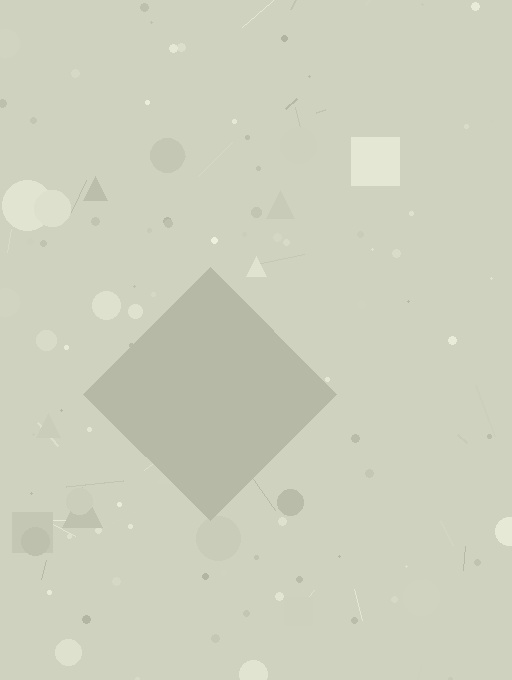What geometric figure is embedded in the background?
A diamond is embedded in the background.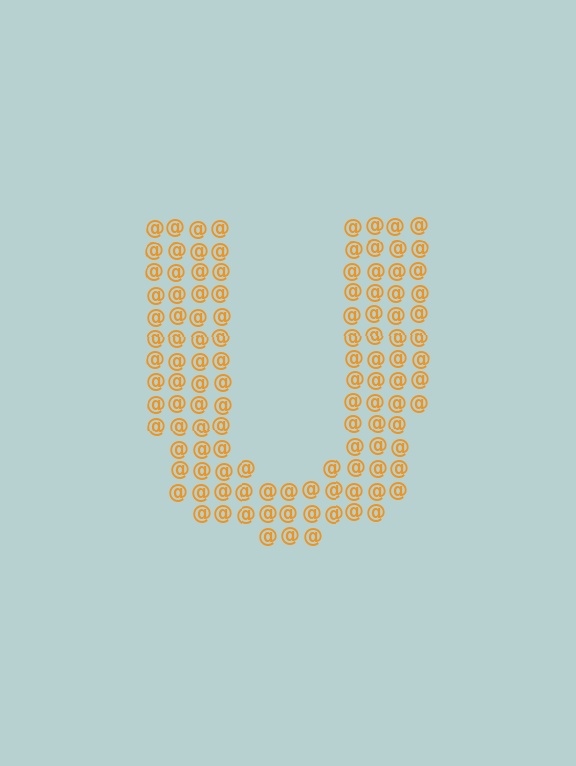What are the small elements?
The small elements are at signs.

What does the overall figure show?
The overall figure shows the letter U.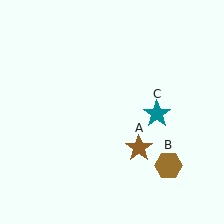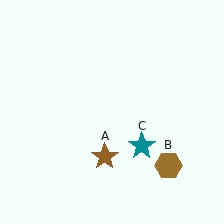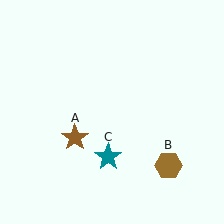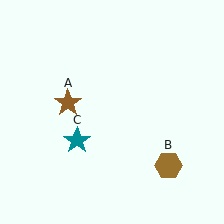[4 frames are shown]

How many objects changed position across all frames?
2 objects changed position: brown star (object A), teal star (object C).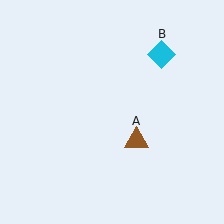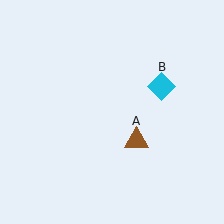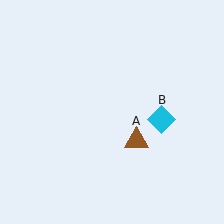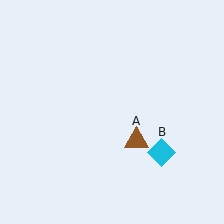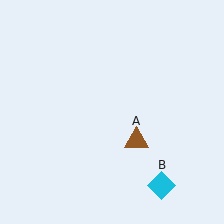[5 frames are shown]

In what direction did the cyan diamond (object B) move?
The cyan diamond (object B) moved down.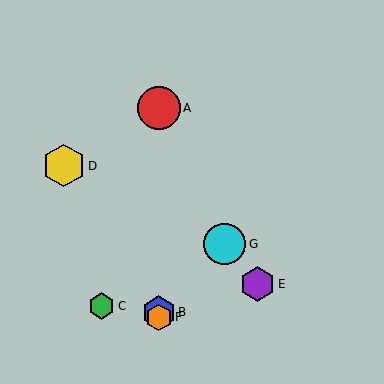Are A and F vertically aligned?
Yes, both are at x≈159.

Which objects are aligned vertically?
Objects A, B, F are aligned vertically.